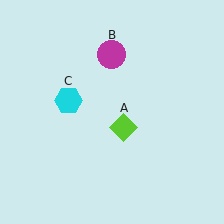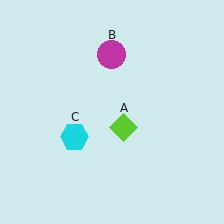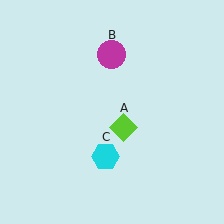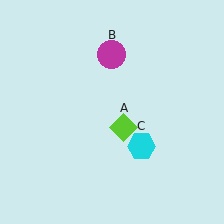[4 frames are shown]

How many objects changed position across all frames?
1 object changed position: cyan hexagon (object C).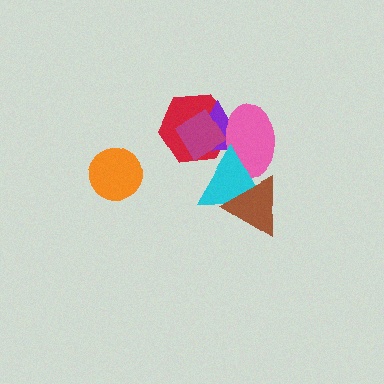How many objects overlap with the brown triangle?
1 object overlaps with the brown triangle.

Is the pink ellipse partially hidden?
Yes, it is partially covered by another shape.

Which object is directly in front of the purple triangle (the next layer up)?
The magenta diamond is directly in front of the purple triangle.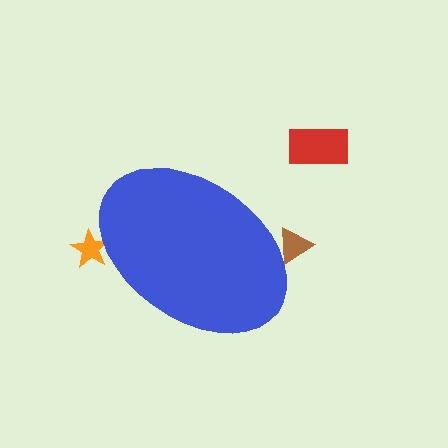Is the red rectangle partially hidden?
No, the red rectangle is fully visible.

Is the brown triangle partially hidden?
Yes, the brown triangle is partially hidden behind the blue ellipse.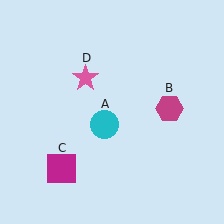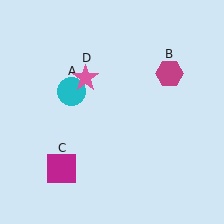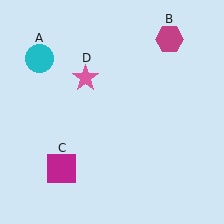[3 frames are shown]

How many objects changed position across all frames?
2 objects changed position: cyan circle (object A), magenta hexagon (object B).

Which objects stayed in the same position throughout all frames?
Magenta square (object C) and pink star (object D) remained stationary.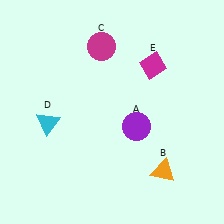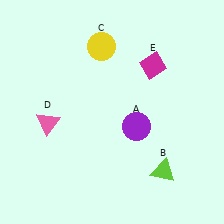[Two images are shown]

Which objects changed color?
B changed from orange to lime. C changed from magenta to yellow. D changed from cyan to pink.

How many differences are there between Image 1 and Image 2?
There are 3 differences between the two images.